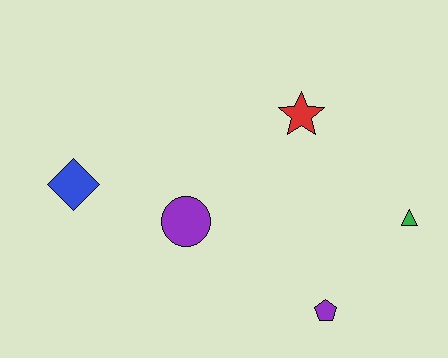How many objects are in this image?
There are 5 objects.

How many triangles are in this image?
There is 1 triangle.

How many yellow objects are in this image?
There are no yellow objects.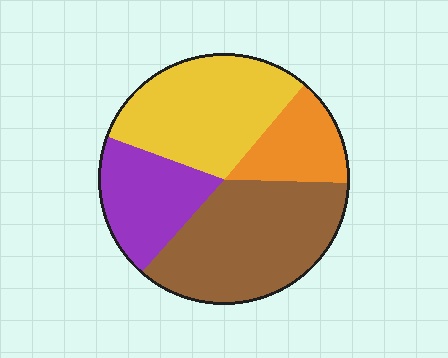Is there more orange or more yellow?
Yellow.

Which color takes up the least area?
Orange, at roughly 15%.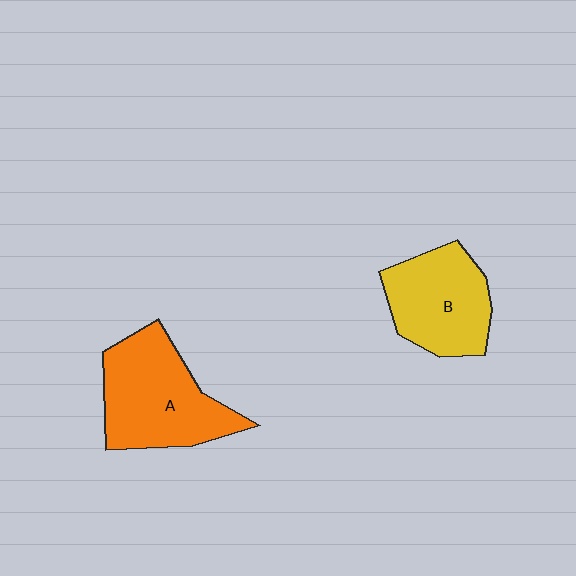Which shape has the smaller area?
Shape B (yellow).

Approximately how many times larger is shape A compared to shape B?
Approximately 1.2 times.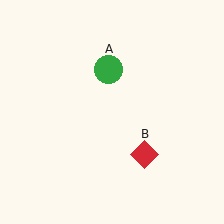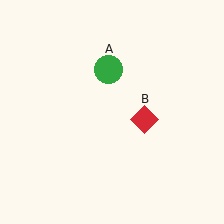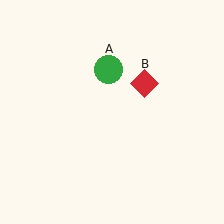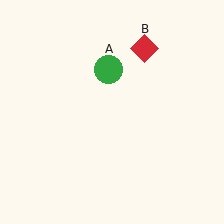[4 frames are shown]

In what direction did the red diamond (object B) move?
The red diamond (object B) moved up.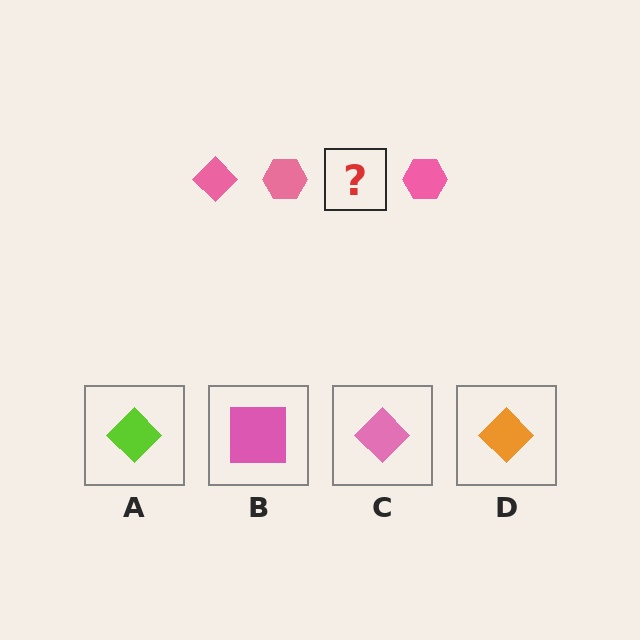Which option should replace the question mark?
Option C.